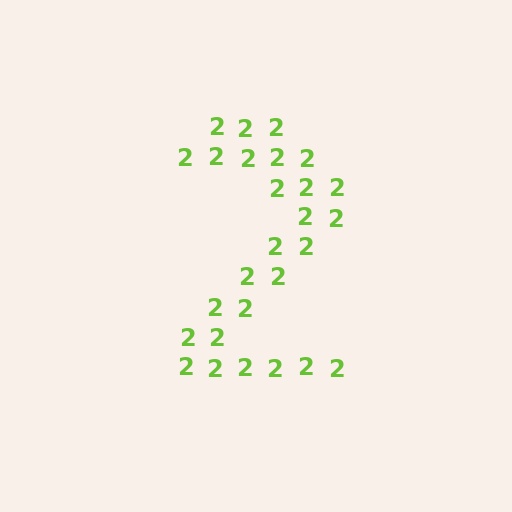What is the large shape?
The large shape is the digit 2.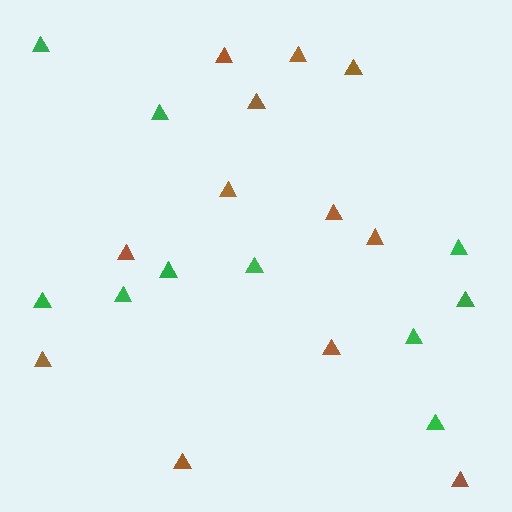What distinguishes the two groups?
There are 2 groups: one group of green triangles (10) and one group of brown triangles (12).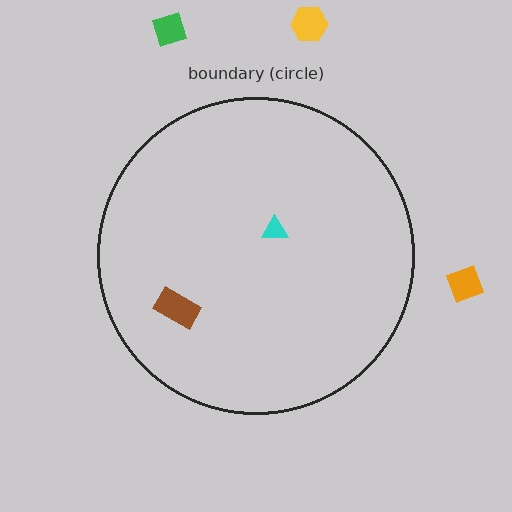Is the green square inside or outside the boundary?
Outside.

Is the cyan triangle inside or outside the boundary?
Inside.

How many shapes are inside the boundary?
2 inside, 3 outside.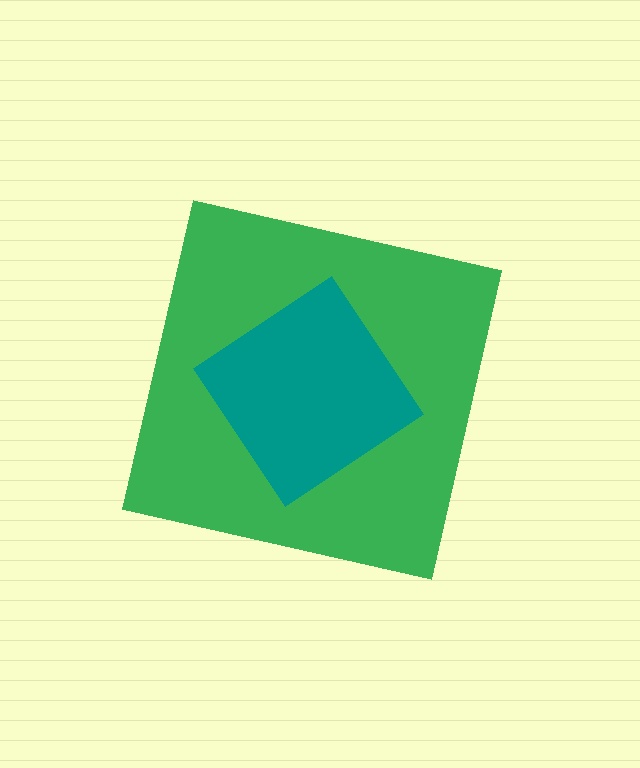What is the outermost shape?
The green square.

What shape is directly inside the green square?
The teal diamond.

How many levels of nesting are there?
2.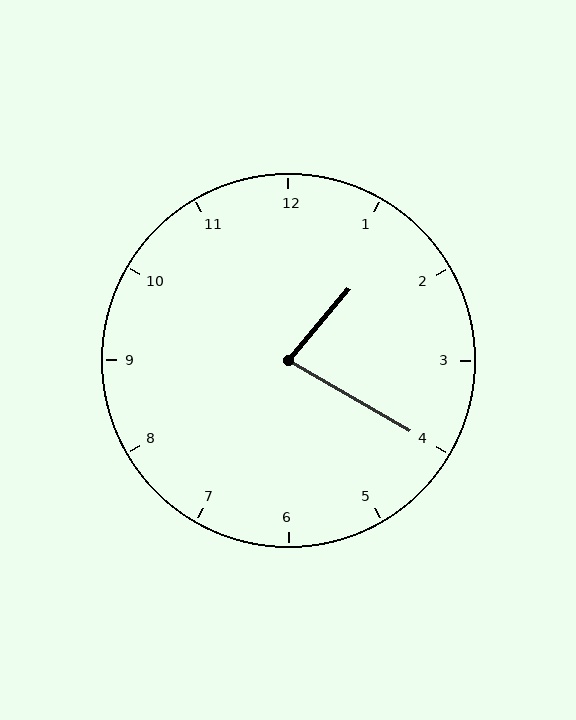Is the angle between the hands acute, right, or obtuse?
It is acute.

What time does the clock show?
1:20.